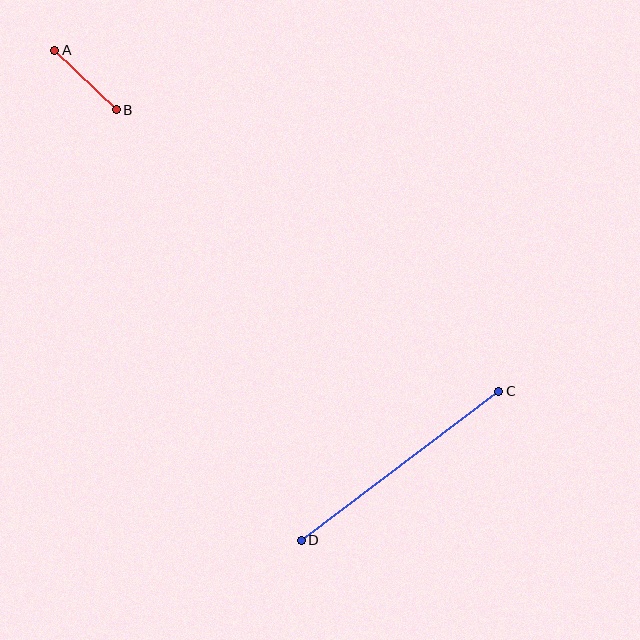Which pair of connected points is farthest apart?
Points C and D are farthest apart.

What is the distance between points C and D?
The distance is approximately 247 pixels.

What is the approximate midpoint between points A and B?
The midpoint is at approximately (86, 80) pixels.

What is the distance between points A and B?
The distance is approximately 85 pixels.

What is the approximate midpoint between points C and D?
The midpoint is at approximately (400, 466) pixels.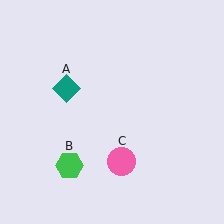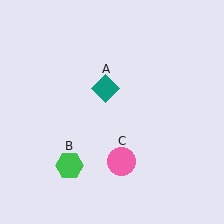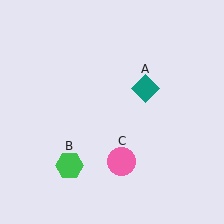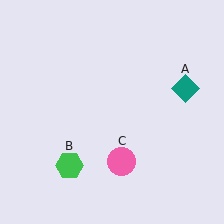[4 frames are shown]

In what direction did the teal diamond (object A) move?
The teal diamond (object A) moved right.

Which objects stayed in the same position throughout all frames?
Green hexagon (object B) and pink circle (object C) remained stationary.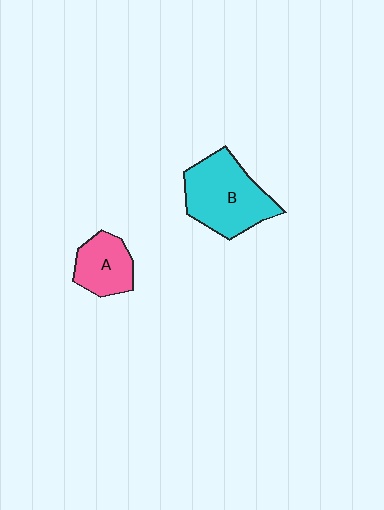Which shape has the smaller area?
Shape A (pink).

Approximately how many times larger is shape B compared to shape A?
Approximately 1.8 times.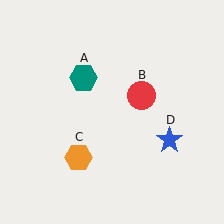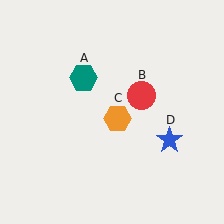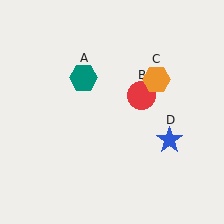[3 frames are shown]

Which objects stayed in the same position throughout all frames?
Teal hexagon (object A) and red circle (object B) and blue star (object D) remained stationary.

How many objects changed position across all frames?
1 object changed position: orange hexagon (object C).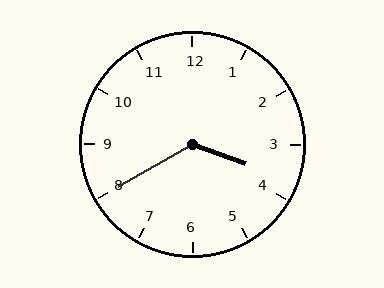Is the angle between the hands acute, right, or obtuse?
It is obtuse.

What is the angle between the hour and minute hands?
Approximately 130 degrees.